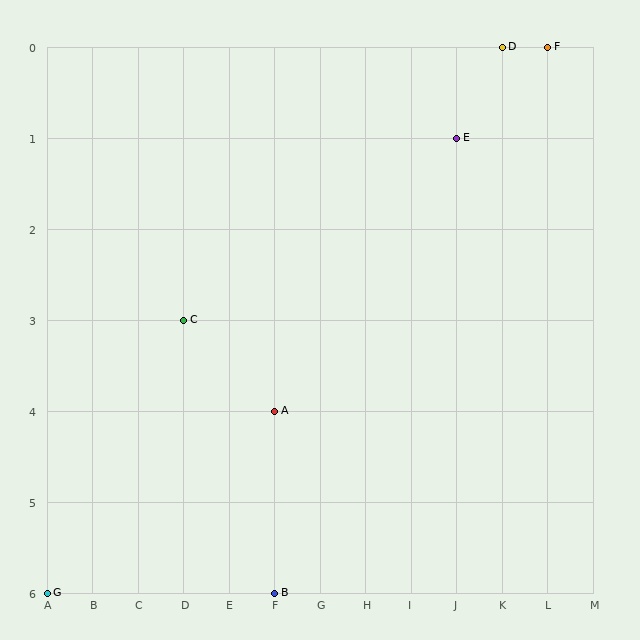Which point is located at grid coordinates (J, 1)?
Point E is at (J, 1).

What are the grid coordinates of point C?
Point C is at grid coordinates (D, 3).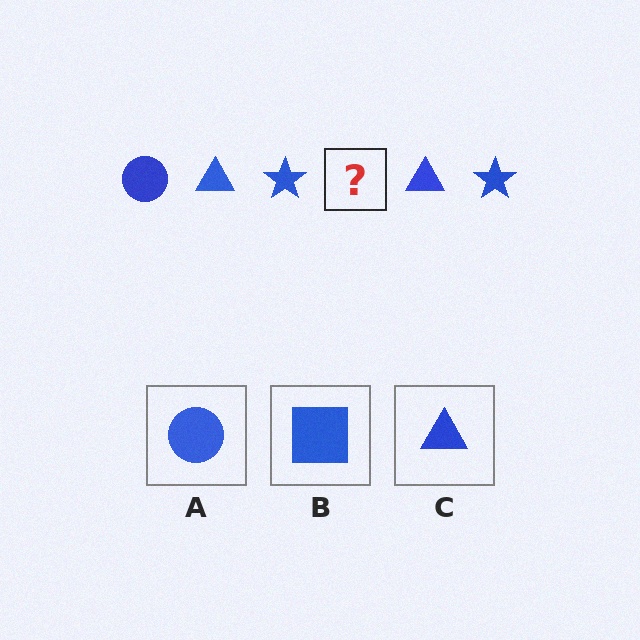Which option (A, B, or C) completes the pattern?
A.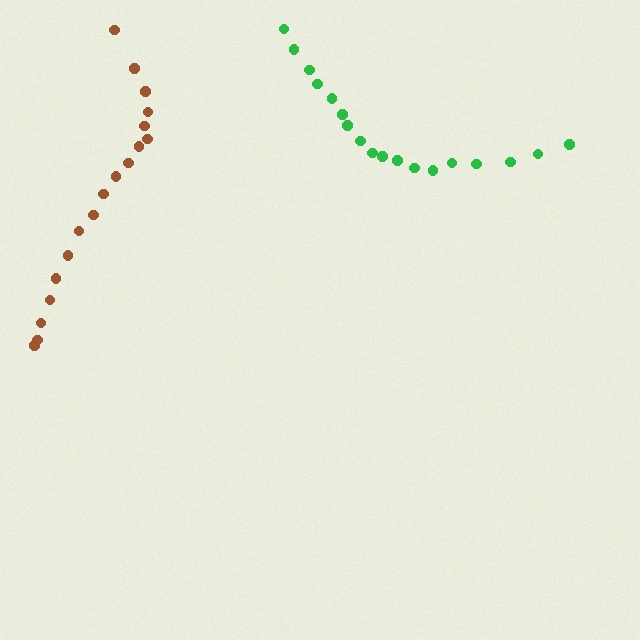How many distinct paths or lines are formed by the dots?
There are 2 distinct paths.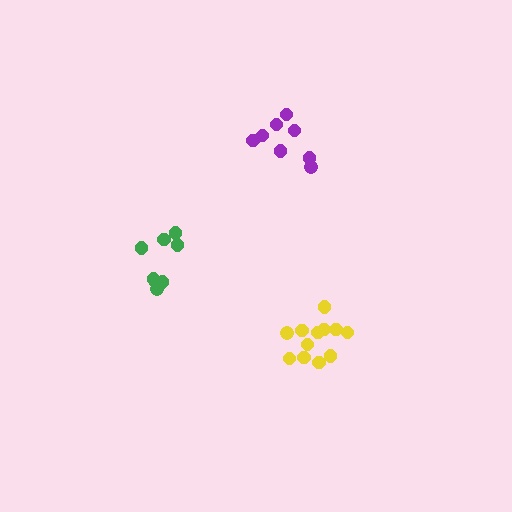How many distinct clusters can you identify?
There are 3 distinct clusters.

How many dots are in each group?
Group 1: 8 dots, Group 2: 8 dots, Group 3: 13 dots (29 total).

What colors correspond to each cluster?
The clusters are colored: purple, green, yellow.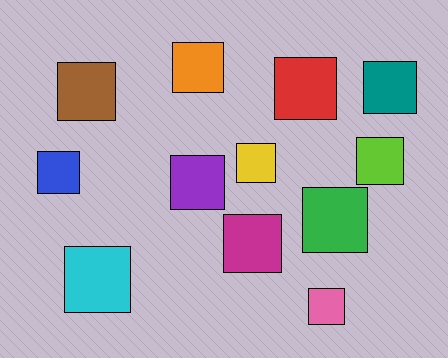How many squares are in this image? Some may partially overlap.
There are 12 squares.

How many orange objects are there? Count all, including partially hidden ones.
There is 1 orange object.